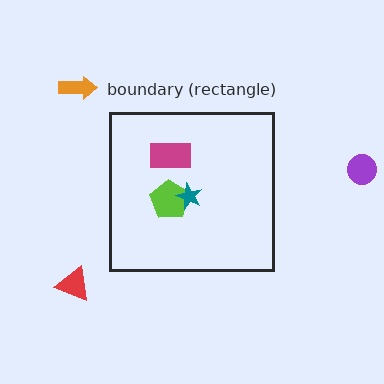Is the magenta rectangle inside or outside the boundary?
Inside.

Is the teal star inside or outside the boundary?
Inside.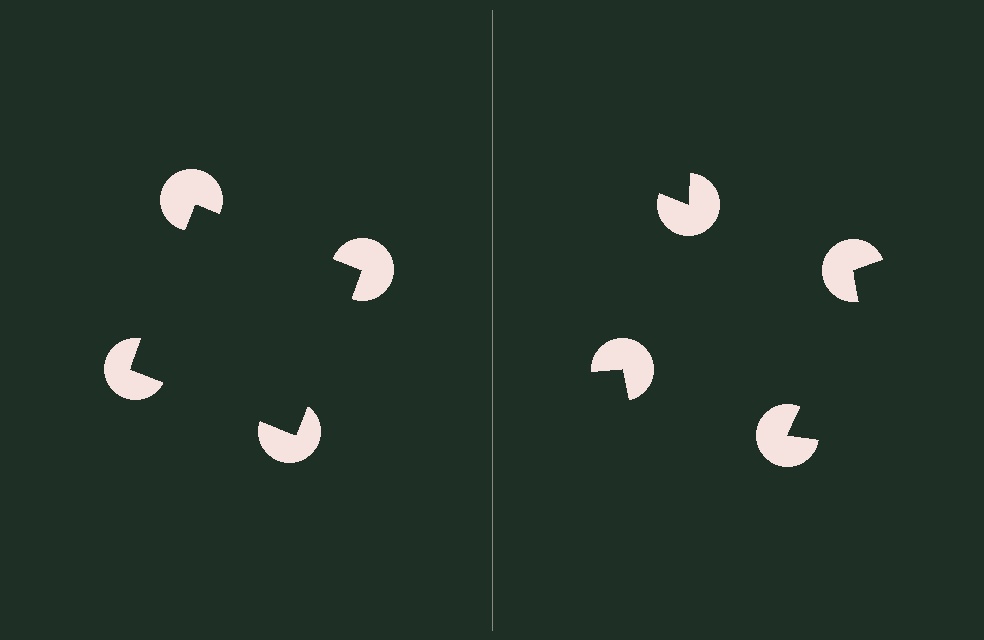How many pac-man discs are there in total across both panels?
8 — 4 on each side.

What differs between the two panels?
The pac-man discs are positioned identically on both sides; only the wedge orientations differ. On the left they align to a square; on the right they are misaligned.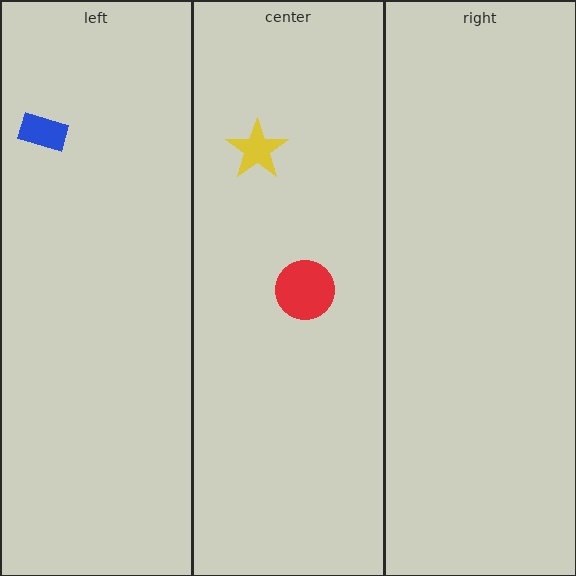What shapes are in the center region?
The red circle, the yellow star.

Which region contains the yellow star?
The center region.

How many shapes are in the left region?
1.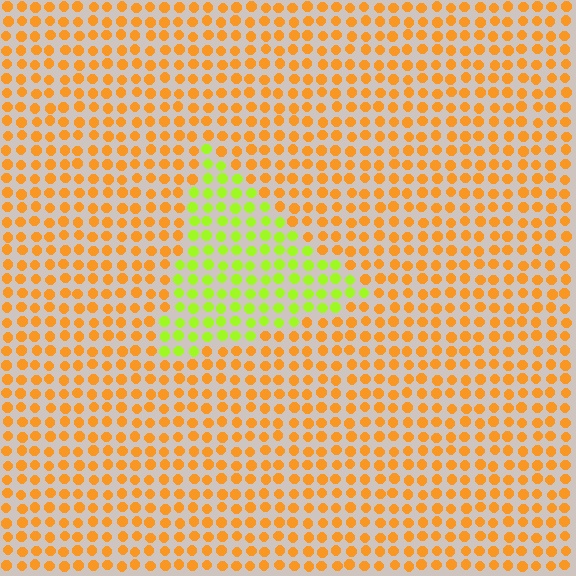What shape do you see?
I see a triangle.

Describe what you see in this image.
The image is filled with small orange elements in a uniform arrangement. A triangle-shaped region is visible where the elements are tinted to a slightly different hue, forming a subtle color boundary.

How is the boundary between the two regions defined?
The boundary is defined purely by a slight shift in hue (about 53 degrees). Spacing, size, and orientation are identical on both sides.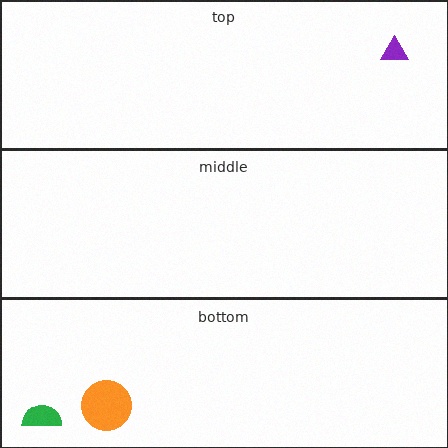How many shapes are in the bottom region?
2.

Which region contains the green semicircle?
The bottom region.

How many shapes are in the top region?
1.